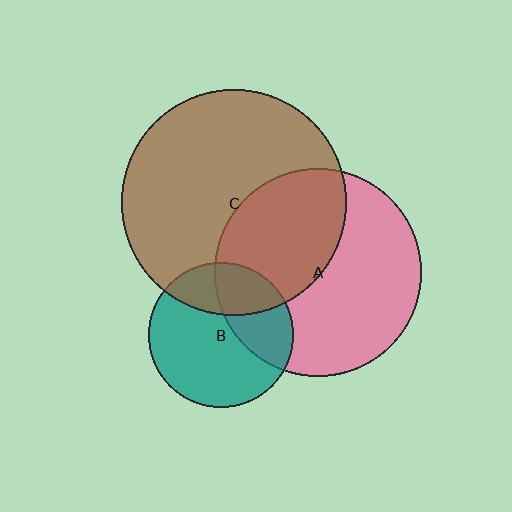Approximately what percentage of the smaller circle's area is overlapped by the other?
Approximately 40%.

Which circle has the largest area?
Circle C (brown).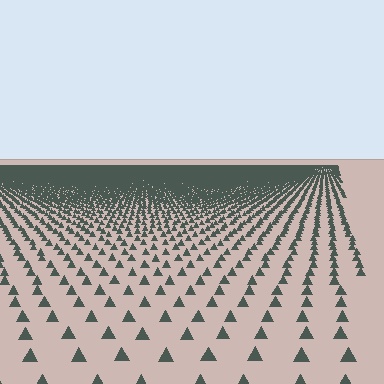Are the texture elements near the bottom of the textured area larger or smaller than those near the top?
Larger. Near the bottom, elements are closer to the viewer and appear at a bigger on-screen size.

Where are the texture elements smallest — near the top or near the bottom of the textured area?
Near the top.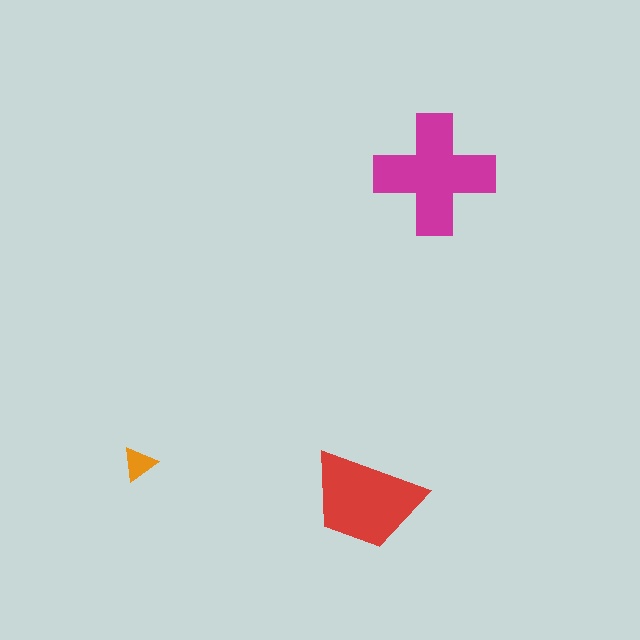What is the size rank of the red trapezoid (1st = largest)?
2nd.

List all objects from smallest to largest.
The orange triangle, the red trapezoid, the magenta cross.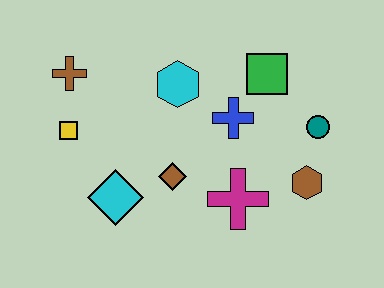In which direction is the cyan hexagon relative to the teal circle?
The cyan hexagon is to the left of the teal circle.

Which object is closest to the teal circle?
The brown hexagon is closest to the teal circle.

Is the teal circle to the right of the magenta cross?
Yes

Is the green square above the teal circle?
Yes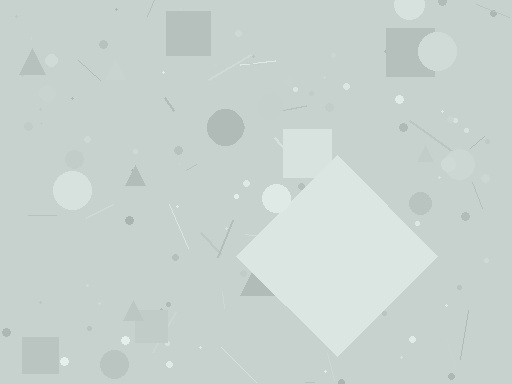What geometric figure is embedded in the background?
A diamond is embedded in the background.